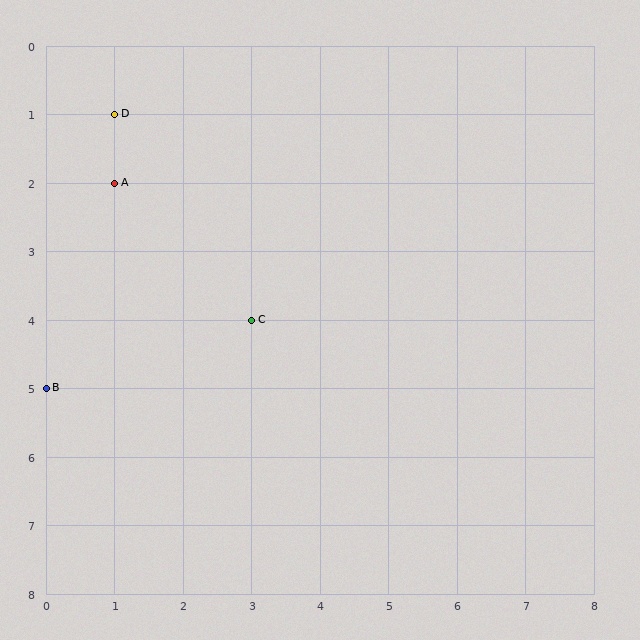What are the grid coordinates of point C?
Point C is at grid coordinates (3, 4).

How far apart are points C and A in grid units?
Points C and A are 2 columns and 2 rows apart (about 2.8 grid units diagonally).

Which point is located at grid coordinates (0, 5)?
Point B is at (0, 5).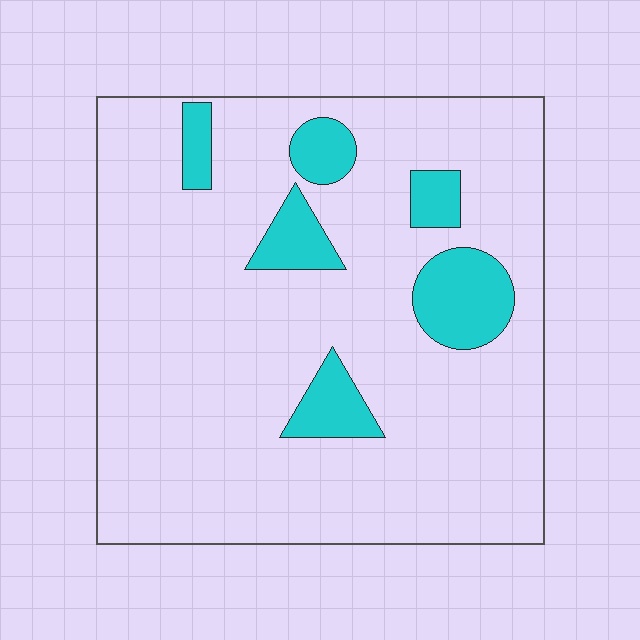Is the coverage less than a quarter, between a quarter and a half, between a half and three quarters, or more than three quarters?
Less than a quarter.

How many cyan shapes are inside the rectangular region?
6.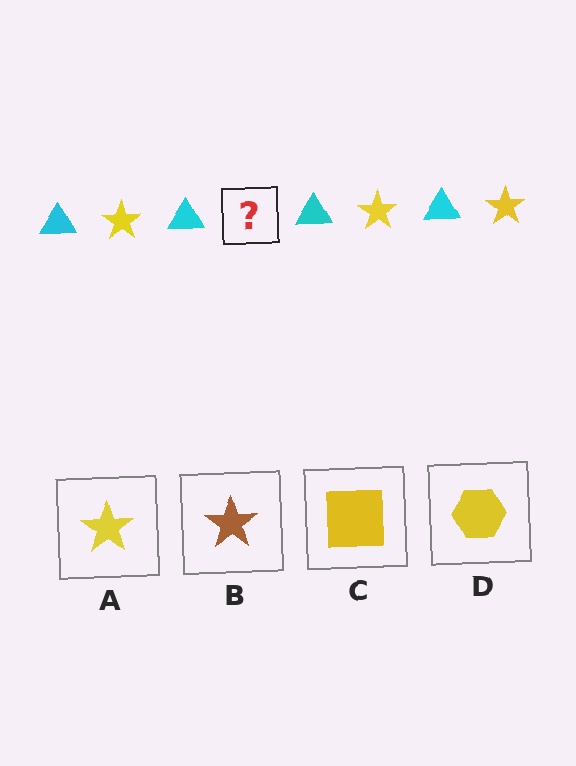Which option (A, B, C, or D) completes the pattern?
A.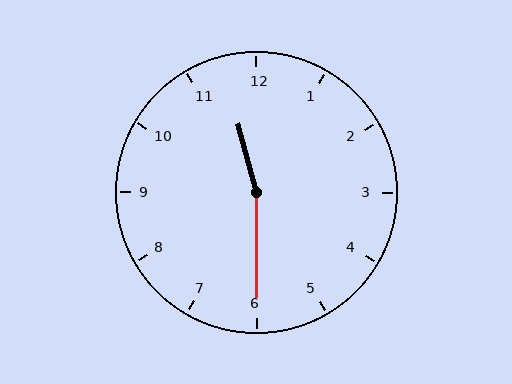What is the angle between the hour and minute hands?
Approximately 165 degrees.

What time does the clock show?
11:30.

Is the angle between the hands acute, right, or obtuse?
It is obtuse.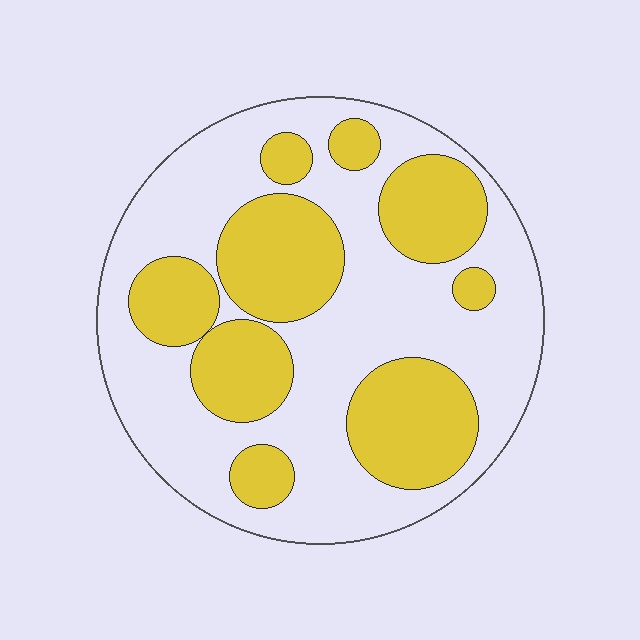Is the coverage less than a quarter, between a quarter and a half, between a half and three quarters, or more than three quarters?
Between a quarter and a half.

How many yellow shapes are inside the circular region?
9.